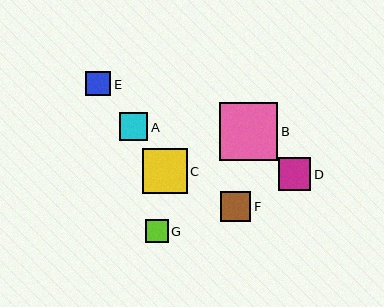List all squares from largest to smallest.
From largest to smallest: B, C, D, F, A, E, G.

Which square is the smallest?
Square G is the smallest with a size of approximately 23 pixels.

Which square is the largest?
Square B is the largest with a size of approximately 58 pixels.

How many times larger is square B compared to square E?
Square B is approximately 2.4 times the size of square E.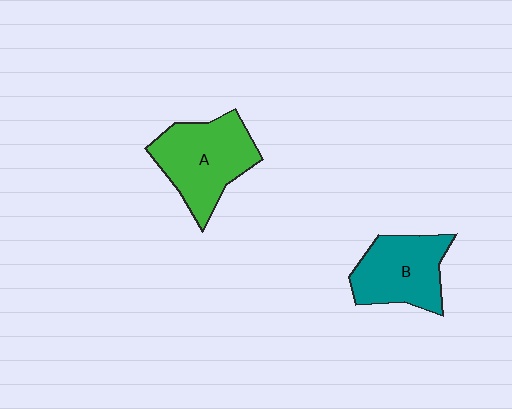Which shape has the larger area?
Shape A (green).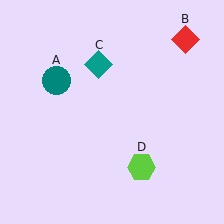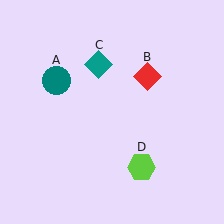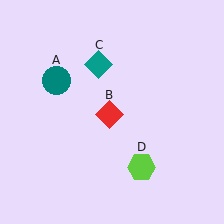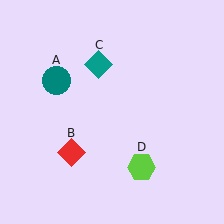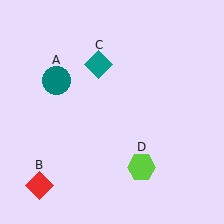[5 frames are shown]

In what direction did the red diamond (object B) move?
The red diamond (object B) moved down and to the left.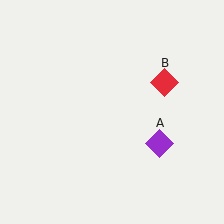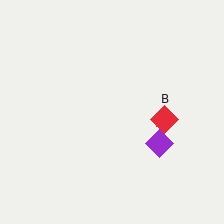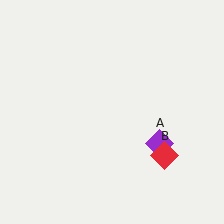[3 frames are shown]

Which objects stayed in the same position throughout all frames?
Purple diamond (object A) remained stationary.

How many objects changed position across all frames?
1 object changed position: red diamond (object B).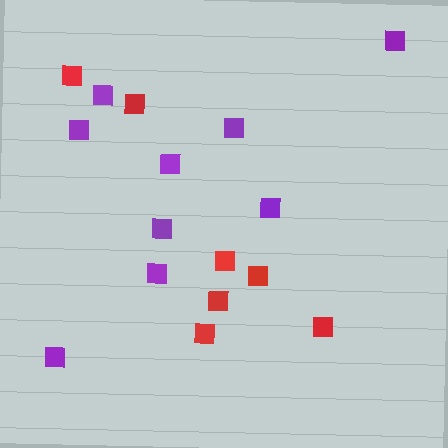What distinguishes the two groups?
There are 2 groups: one group of red squares (7) and one group of purple squares (9).